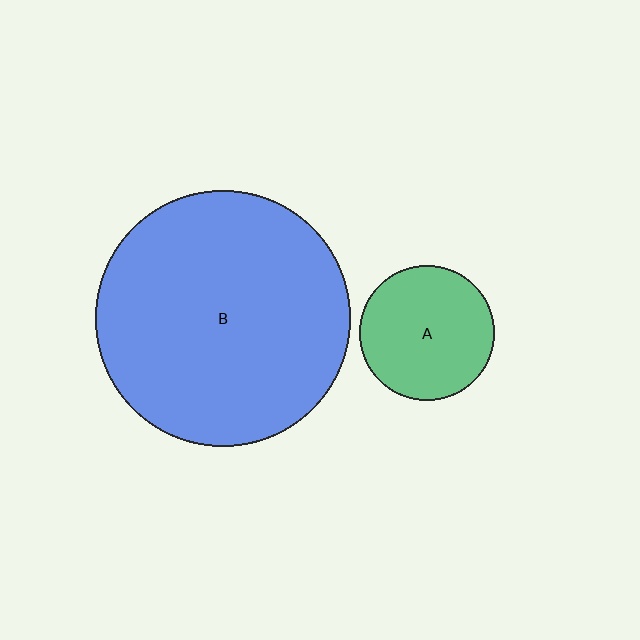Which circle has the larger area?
Circle B (blue).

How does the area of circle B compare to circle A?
Approximately 3.6 times.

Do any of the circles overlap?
No, none of the circles overlap.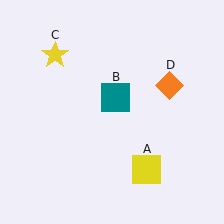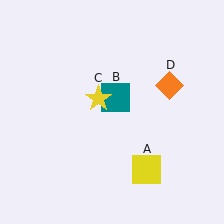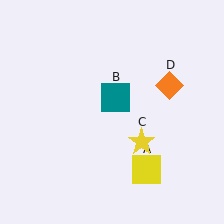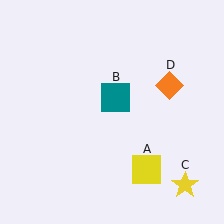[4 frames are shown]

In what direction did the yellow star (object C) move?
The yellow star (object C) moved down and to the right.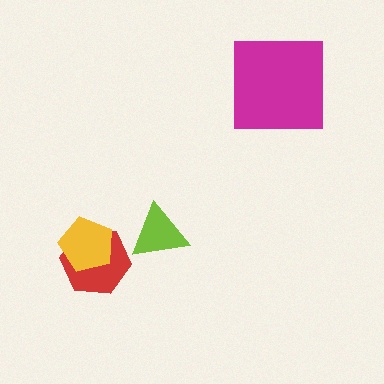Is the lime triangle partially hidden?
No, no other shape covers it.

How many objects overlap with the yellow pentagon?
1 object overlaps with the yellow pentagon.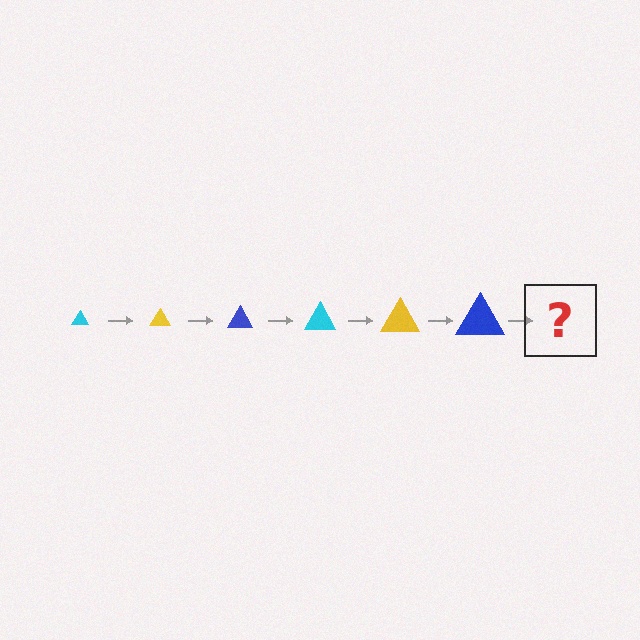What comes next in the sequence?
The next element should be a cyan triangle, larger than the previous one.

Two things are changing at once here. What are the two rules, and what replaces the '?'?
The two rules are that the triangle grows larger each step and the color cycles through cyan, yellow, and blue. The '?' should be a cyan triangle, larger than the previous one.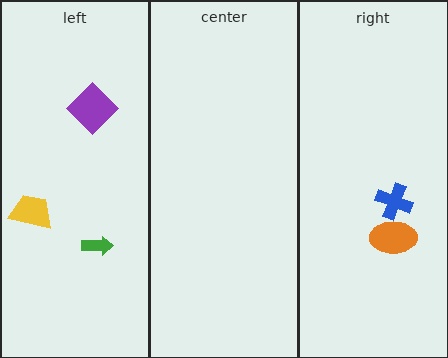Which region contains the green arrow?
The left region.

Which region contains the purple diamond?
The left region.